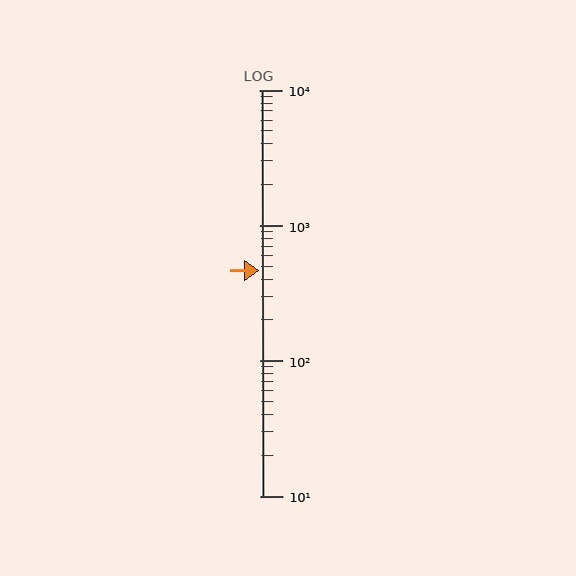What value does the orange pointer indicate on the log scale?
The pointer indicates approximately 460.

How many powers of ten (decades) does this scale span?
The scale spans 3 decades, from 10 to 10000.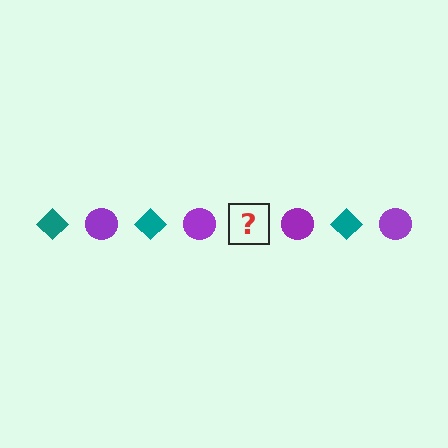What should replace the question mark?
The question mark should be replaced with a teal diamond.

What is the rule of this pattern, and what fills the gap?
The rule is that the pattern alternates between teal diamond and purple circle. The gap should be filled with a teal diamond.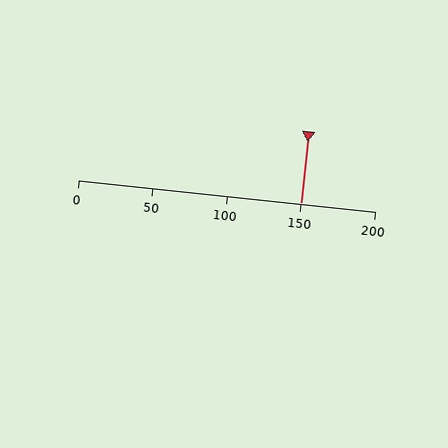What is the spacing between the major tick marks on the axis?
The major ticks are spaced 50 apart.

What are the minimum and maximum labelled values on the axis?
The axis runs from 0 to 200.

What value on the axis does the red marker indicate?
The marker indicates approximately 150.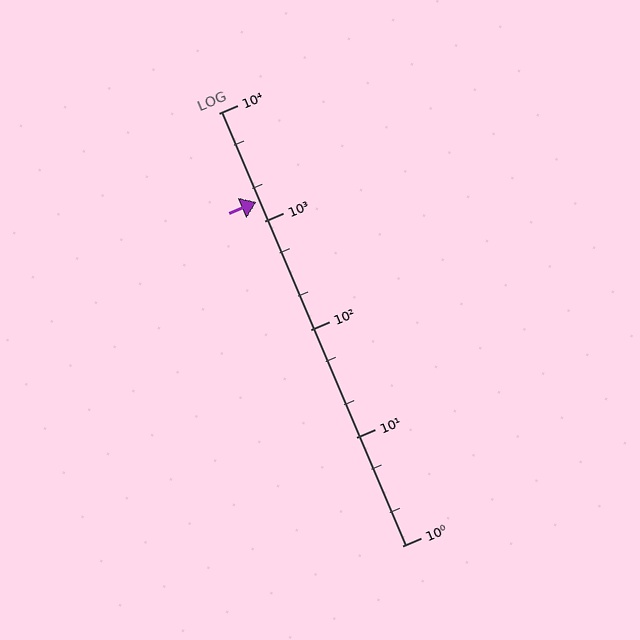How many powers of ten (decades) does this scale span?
The scale spans 4 decades, from 1 to 10000.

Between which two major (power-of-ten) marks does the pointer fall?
The pointer is between 1000 and 10000.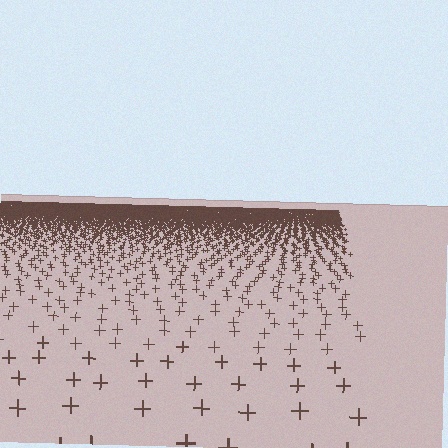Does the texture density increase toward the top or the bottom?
Density increases toward the top.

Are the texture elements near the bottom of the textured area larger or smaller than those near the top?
Larger. Near the bottom, elements are closer to the viewer and appear at a bigger on-screen size.